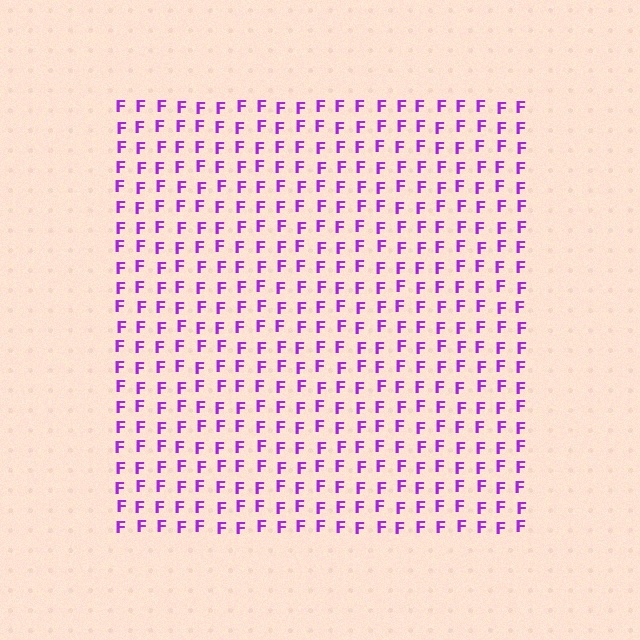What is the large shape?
The large shape is a square.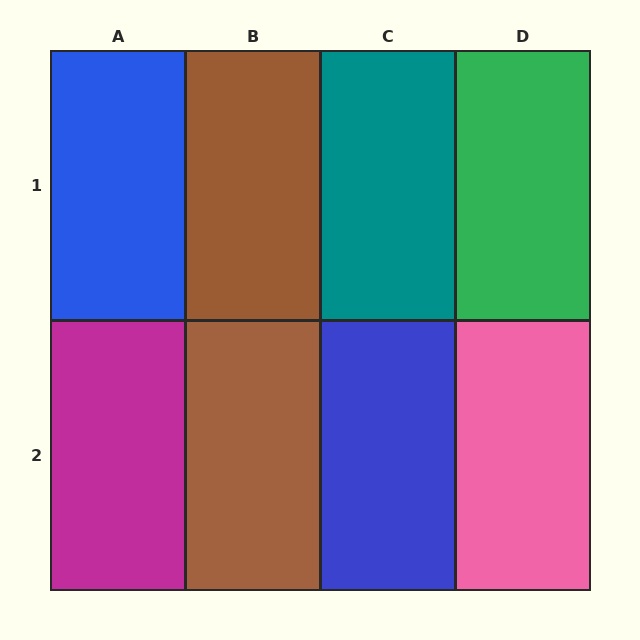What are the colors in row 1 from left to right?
Blue, brown, teal, green.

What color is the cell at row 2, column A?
Magenta.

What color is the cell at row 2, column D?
Pink.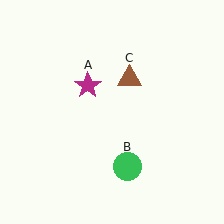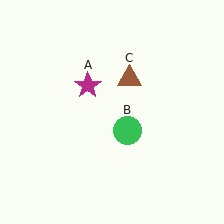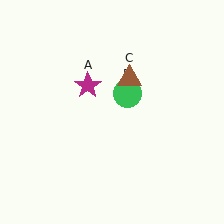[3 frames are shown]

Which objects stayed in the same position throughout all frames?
Magenta star (object A) and brown triangle (object C) remained stationary.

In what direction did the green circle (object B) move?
The green circle (object B) moved up.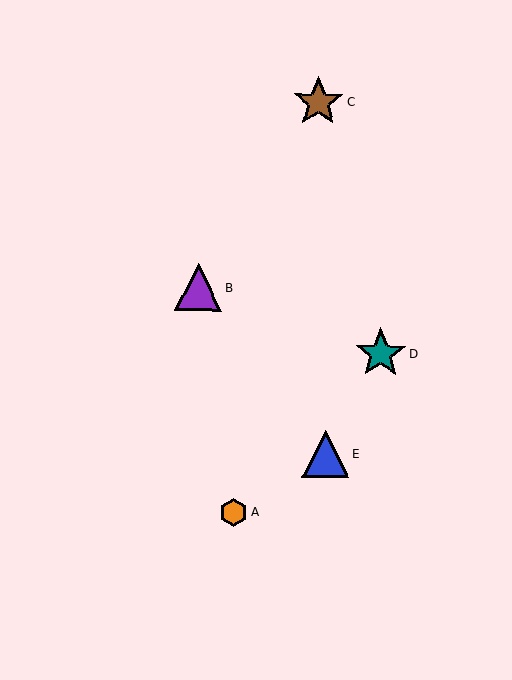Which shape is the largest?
The brown star (labeled C) is the largest.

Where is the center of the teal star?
The center of the teal star is at (381, 354).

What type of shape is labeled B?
Shape B is a purple triangle.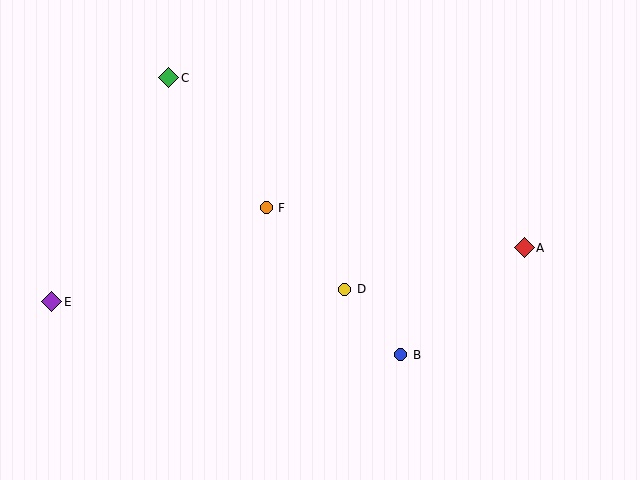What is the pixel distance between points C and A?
The distance between C and A is 394 pixels.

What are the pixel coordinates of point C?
Point C is at (169, 78).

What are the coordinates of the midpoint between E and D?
The midpoint between E and D is at (198, 295).